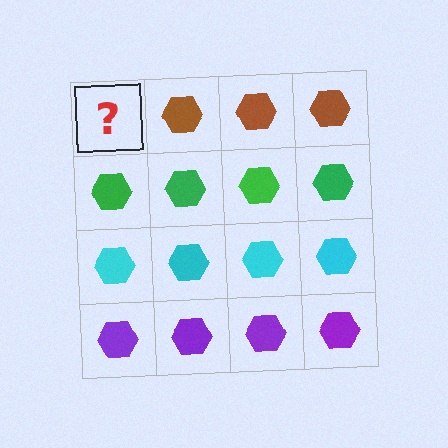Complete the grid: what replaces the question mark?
The question mark should be replaced with a brown hexagon.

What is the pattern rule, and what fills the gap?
The rule is that each row has a consistent color. The gap should be filled with a brown hexagon.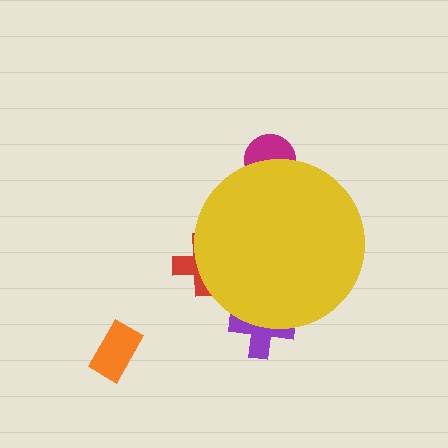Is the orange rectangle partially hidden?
No, the orange rectangle is fully visible.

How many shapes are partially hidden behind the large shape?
3 shapes are partially hidden.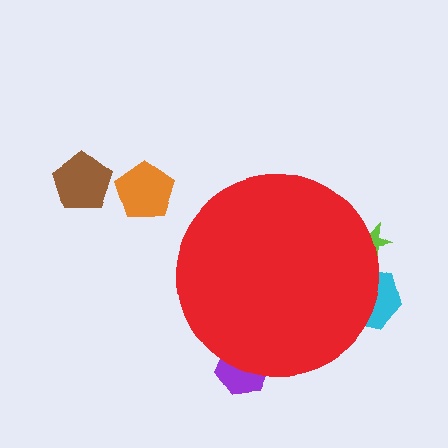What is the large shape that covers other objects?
A red circle.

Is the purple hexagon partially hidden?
Yes, the purple hexagon is partially hidden behind the red circle.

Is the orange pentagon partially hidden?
No, the orange pentagon is fully visible.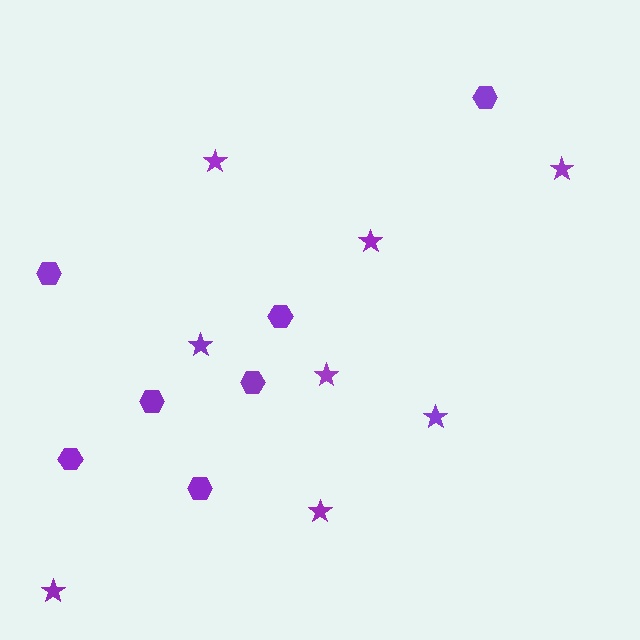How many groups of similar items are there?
There are 2 groups: one group of stars (8) and one group of hexagons (7).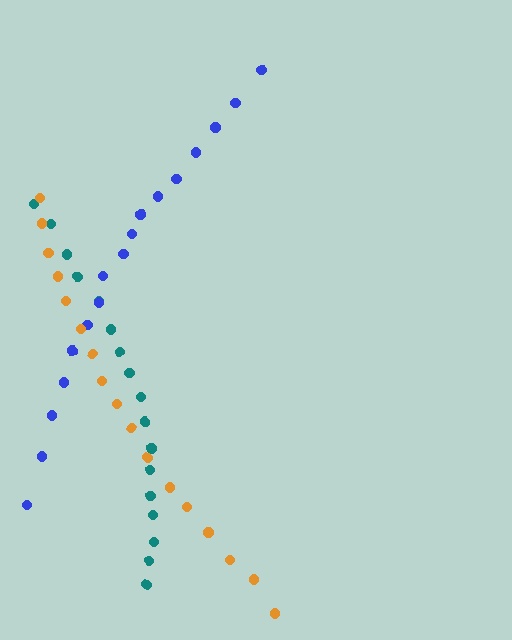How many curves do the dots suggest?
There are 3 distinct paths.